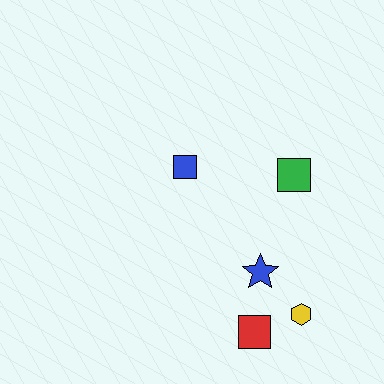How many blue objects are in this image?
There are 2 blue objects.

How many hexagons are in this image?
There is 1 hexagon.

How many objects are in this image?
There are 5 objects.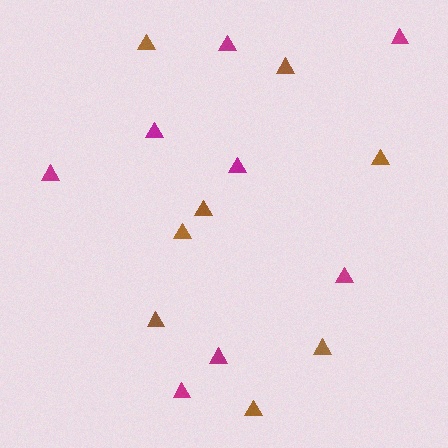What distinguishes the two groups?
There are 2 groups: one group of brown triangles (8) and one group of magenta triangles (8).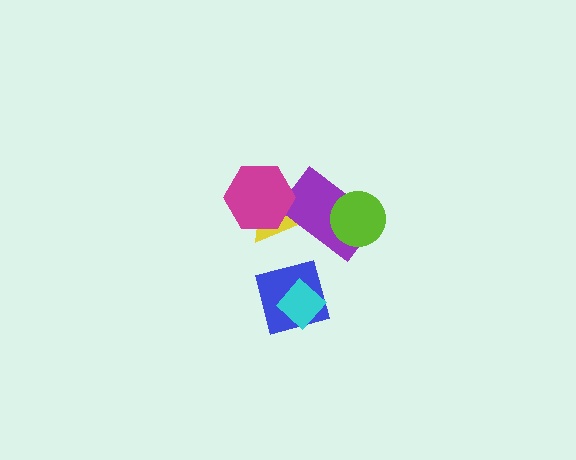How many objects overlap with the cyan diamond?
1 object overlaps with the cyan diamond.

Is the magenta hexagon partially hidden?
No, no other shape covers it.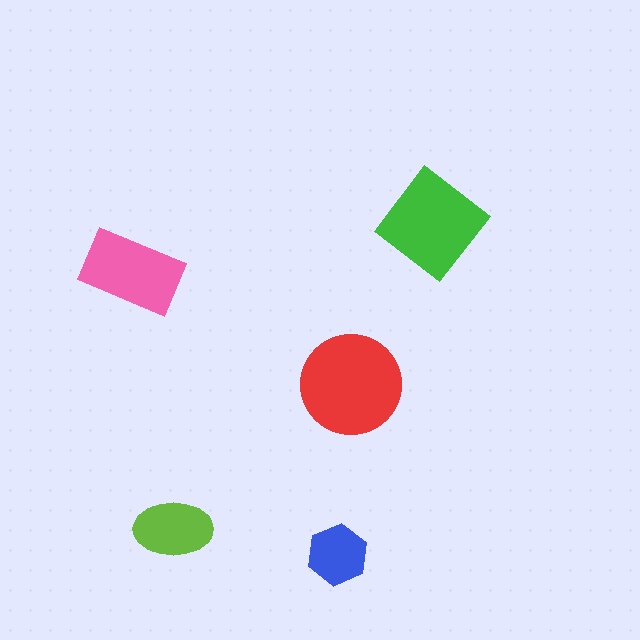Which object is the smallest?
The blue hexagon.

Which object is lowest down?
The blue hexagon is bottommost.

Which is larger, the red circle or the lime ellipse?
The red circle.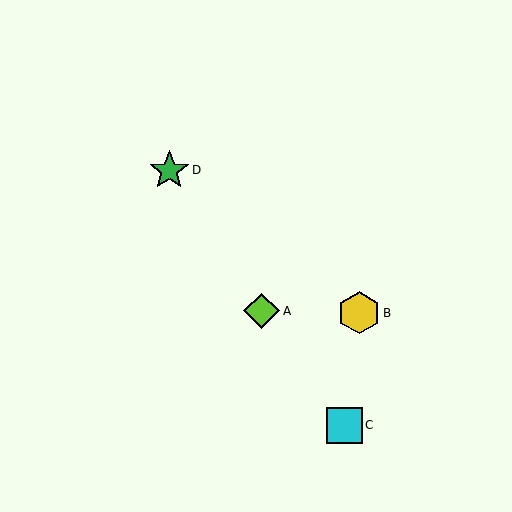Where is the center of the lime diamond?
The center of the lime diamond is at (262, 311).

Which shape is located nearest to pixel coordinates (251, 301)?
The lime diamond (labeled A) at (262, 311) is nearest to that location.